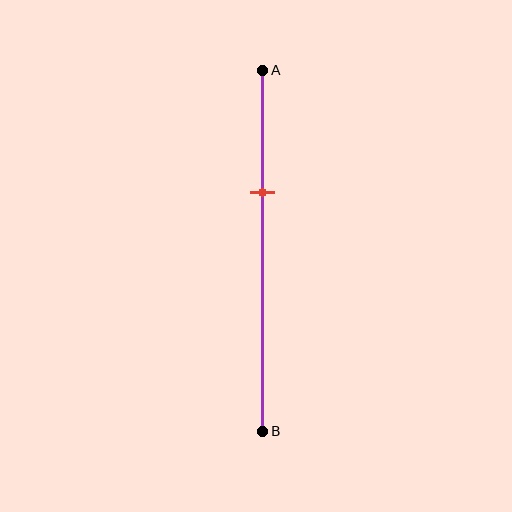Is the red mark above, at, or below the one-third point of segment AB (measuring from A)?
The red mark is approximately at the one-third point of segment AB.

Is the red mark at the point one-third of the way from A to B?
Yes, the mark is approximately at the one-third point.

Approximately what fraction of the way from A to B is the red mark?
The red mark is approximately 35% of the way from A to B.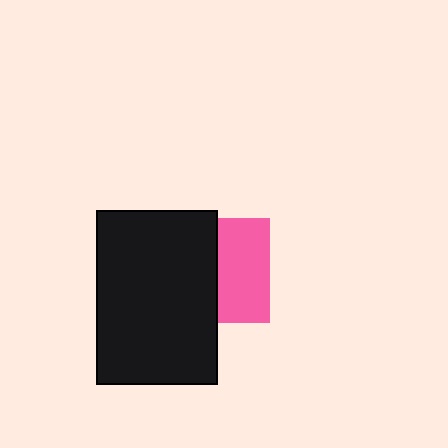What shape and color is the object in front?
The object in front is a black rectangle.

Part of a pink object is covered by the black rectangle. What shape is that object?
It is a square.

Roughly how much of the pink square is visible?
About half of it is visible (roughly 50%).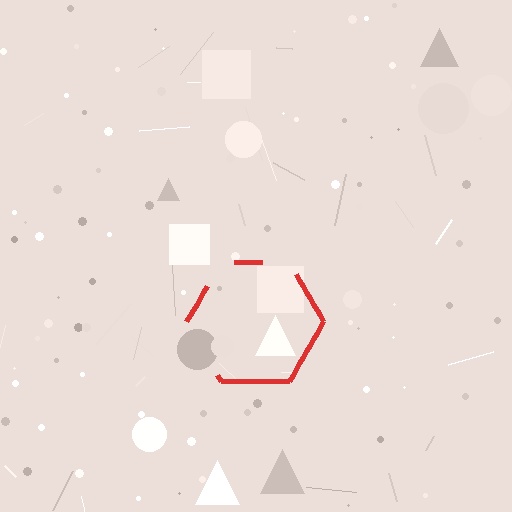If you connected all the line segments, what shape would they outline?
They would outline a hexagon.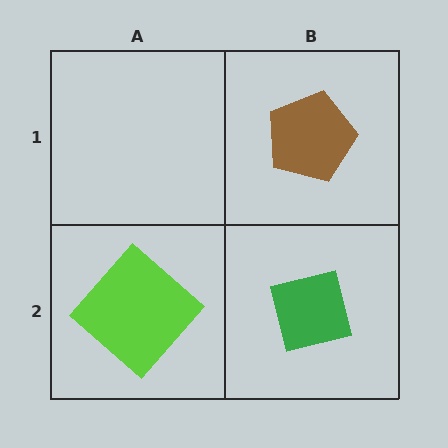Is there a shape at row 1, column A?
No, that cell is empty.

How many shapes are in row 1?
1 shape.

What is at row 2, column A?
A lime diamond.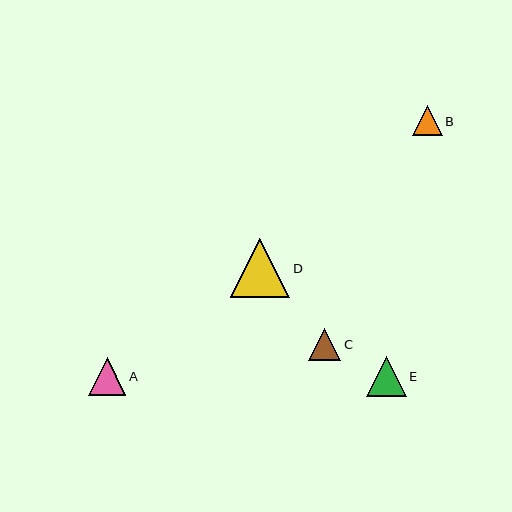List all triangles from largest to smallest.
From largest to smallest: D, E, A, C, B.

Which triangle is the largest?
Triangle D is the largest with a size of approximately 59 pixels.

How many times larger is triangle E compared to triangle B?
Triangle E is approximately 1.4 times the size of triangle B.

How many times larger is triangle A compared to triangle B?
Triangle A is approximately 1.2 times the size of triangle B.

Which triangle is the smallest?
Triangle B is the smallest with a size of approximately 30 pixels.